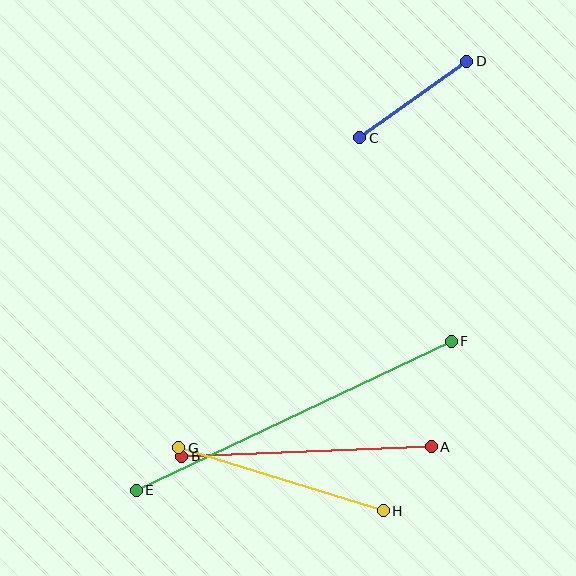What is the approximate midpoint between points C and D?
The midpoint is at approximately (413, 99) pixels.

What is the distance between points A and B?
The distance is approximately 249 pixels.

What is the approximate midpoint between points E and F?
The midpoint is at approximately (294, 416) pixels.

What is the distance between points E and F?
The distance is approximately 349 pixels.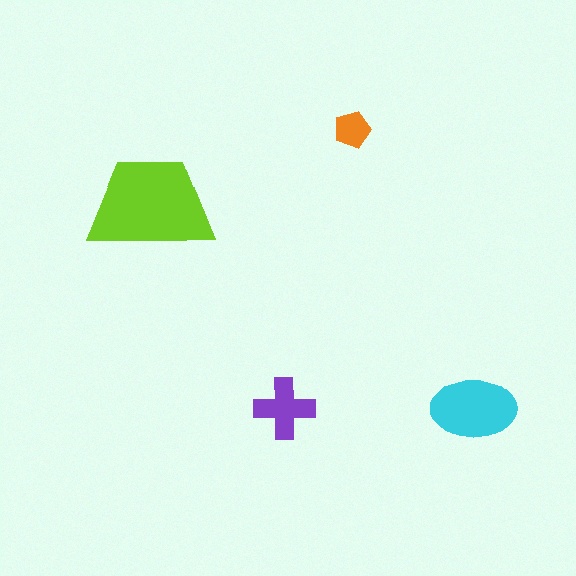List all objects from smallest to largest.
The orange pentagon, the purple cross, the cyan ellipse, the lime trapezoid.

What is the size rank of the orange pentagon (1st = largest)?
4th.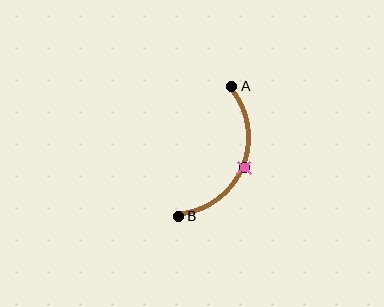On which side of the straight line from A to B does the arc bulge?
The arc bulges to the right of the straight line connecting A and B.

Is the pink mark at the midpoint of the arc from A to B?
Yes. The pink mark lies on the arc at equal arc-length from both A and B — it is the arc midpoint.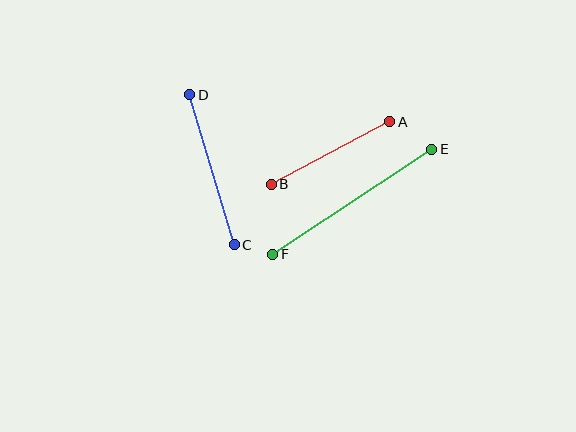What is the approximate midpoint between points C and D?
The midpoint is at approximately (212, 170) pixels.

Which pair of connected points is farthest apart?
Points E and F are farthest apart.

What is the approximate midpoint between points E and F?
The midpoint is at approximately (352, 202) pixels.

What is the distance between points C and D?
The distance is approximately 156 pixels.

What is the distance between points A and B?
The distance is approximately 134 pixels.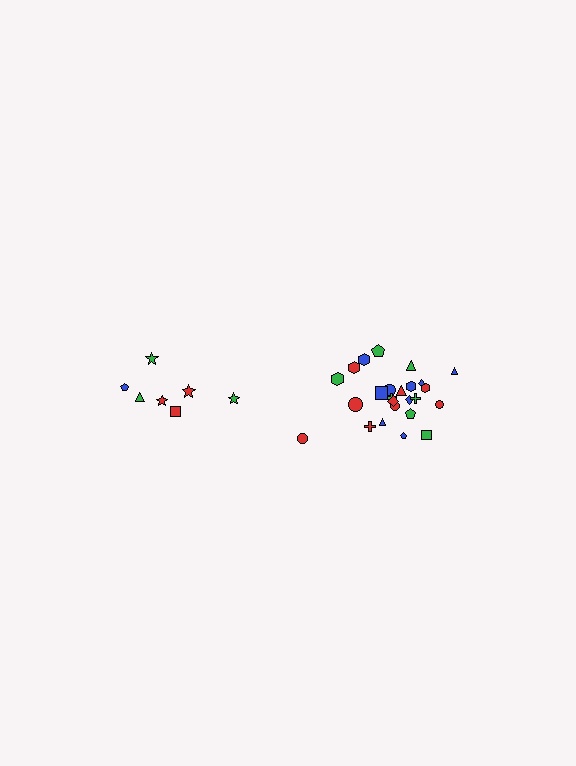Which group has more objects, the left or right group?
The right group.